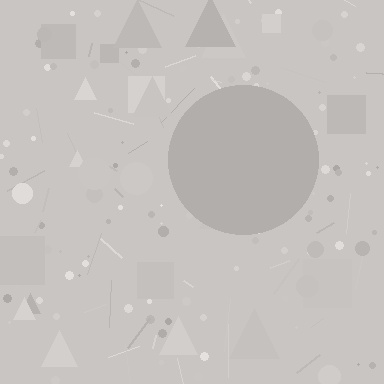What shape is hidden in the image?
A circle is hidden in the image.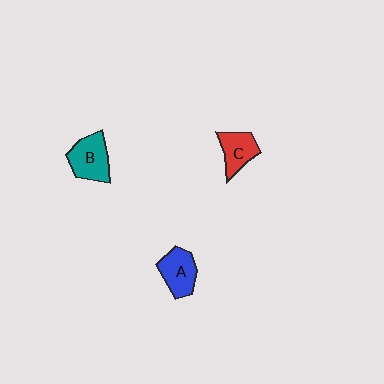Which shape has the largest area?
Shape B (teal).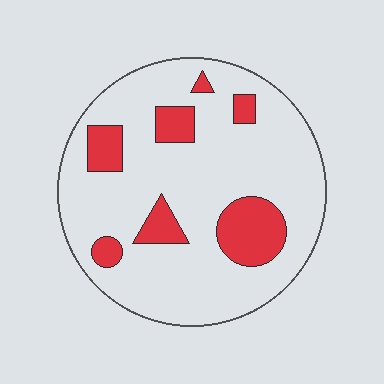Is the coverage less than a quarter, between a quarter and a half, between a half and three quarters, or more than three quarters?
Less than a quarter.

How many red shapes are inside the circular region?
7.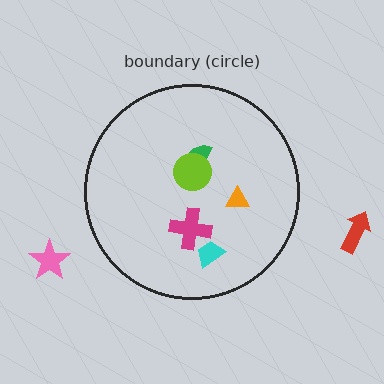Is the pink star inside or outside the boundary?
Outside.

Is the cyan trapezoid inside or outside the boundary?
Inside.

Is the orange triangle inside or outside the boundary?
Inside.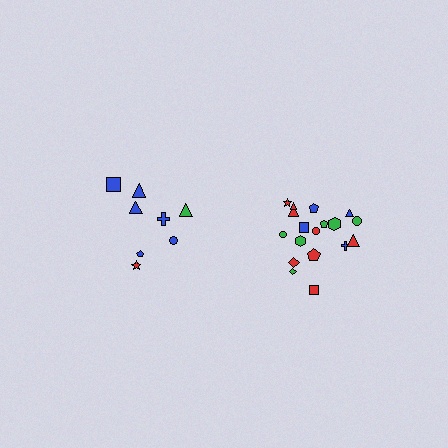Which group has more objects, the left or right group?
The right group.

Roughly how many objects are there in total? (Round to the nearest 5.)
Roughly 25 objects in total.